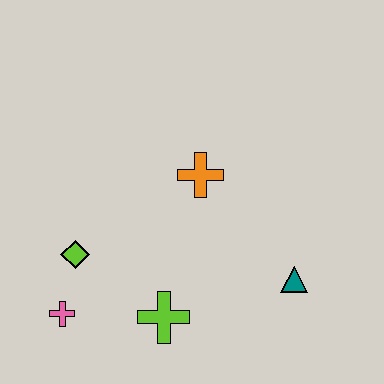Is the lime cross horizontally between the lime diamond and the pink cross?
No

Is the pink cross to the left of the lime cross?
Yes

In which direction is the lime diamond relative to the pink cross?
The lime diamond is above the pink cross.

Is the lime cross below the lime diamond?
Yes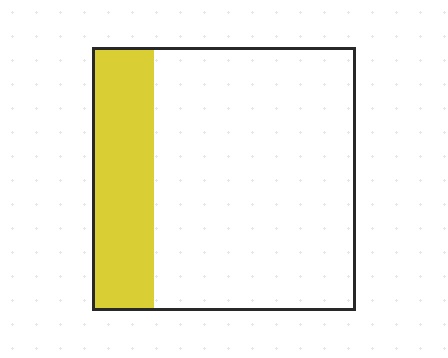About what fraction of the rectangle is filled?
About one quarter (1/4).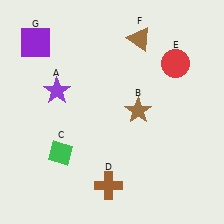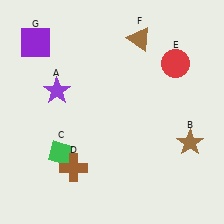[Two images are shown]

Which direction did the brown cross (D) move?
The brown cross (D) moved left.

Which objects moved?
The objects that moved are: the brown star (B), the brown cross (D).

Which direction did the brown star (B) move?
The brown star (B) moved right.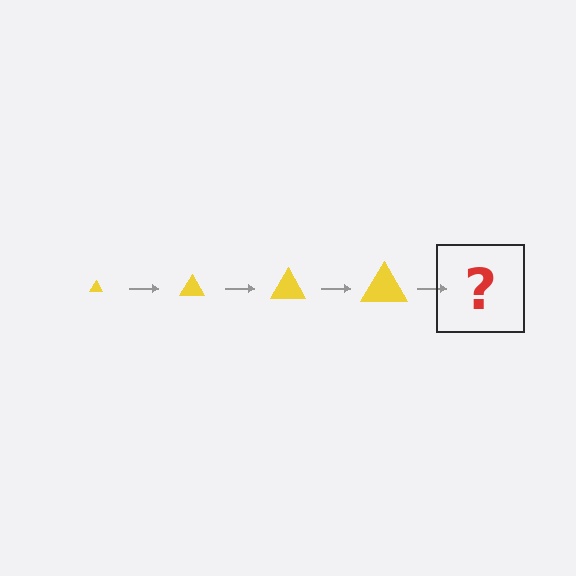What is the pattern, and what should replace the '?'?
The pattern is that the triangle gets progressively larger each step. The '?' should be a yellow triangle, larger than the previous one.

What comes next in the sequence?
The next element should be a yellow triangle, larger than the previous one.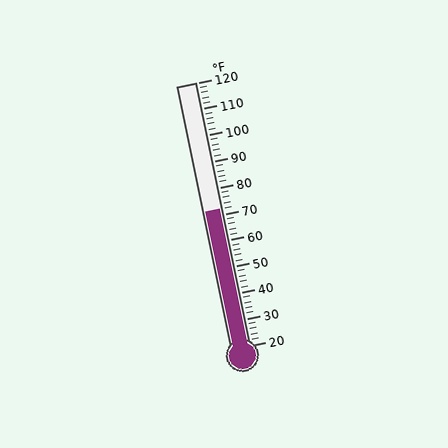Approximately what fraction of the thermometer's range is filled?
The thermometer is filled to approximately 50% of its range.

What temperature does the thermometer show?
The thermometer shows approximately 72°F.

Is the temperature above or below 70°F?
The temperature is above 70°F.